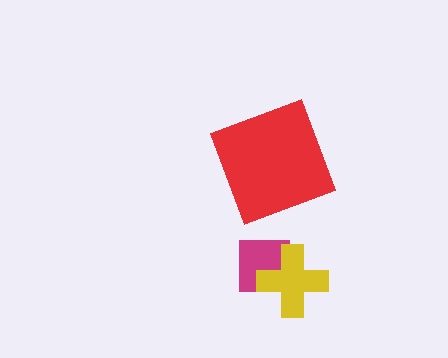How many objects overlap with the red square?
0 objects overlap with the red square.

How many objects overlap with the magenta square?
1 object overlaps with the magenta square.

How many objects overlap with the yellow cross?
1 object overlaps with the yellow cross.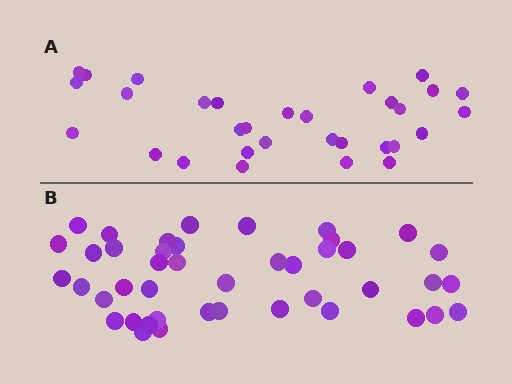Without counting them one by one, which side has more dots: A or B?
Region B (the bottom region) has more dots.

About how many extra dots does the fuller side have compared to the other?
Region B has roughly 12 or so more dots than region A.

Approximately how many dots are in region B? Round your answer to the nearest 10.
About 40 dots. (The exact count is 43, which rounds to 40.)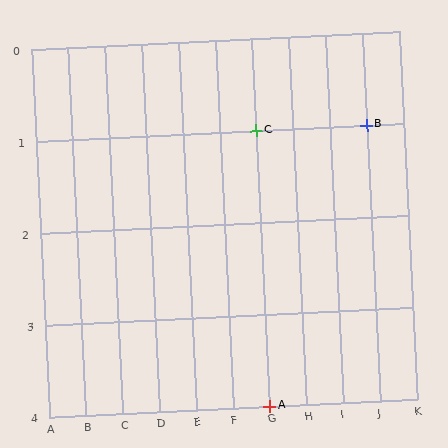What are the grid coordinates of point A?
Point A is at grid coordinates (G, 4).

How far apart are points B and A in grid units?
Points B and A are 3 columns and 3 rows apart (about 4.2 grid units diagonally).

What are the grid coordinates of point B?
Point B is at grid coordinates (J, 1).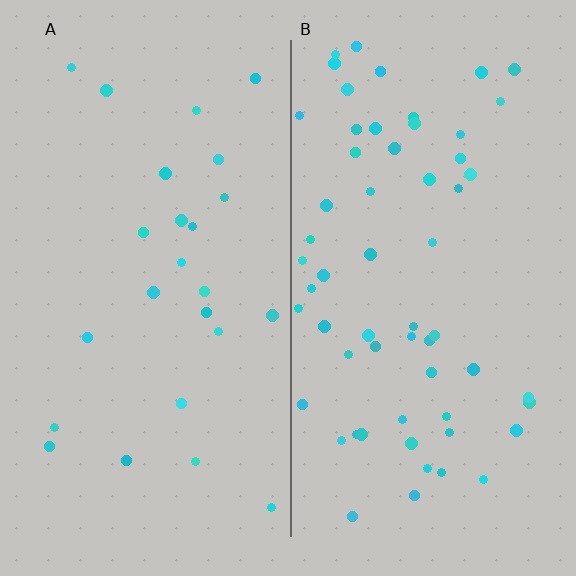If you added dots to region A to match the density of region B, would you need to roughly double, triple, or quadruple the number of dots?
Approximately double.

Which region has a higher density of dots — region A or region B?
B (the right).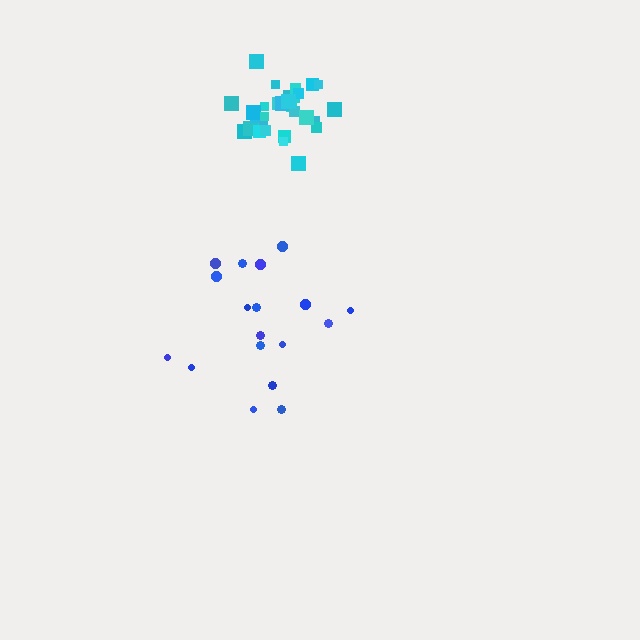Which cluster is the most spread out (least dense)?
Blue.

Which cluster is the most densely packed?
Cyan.